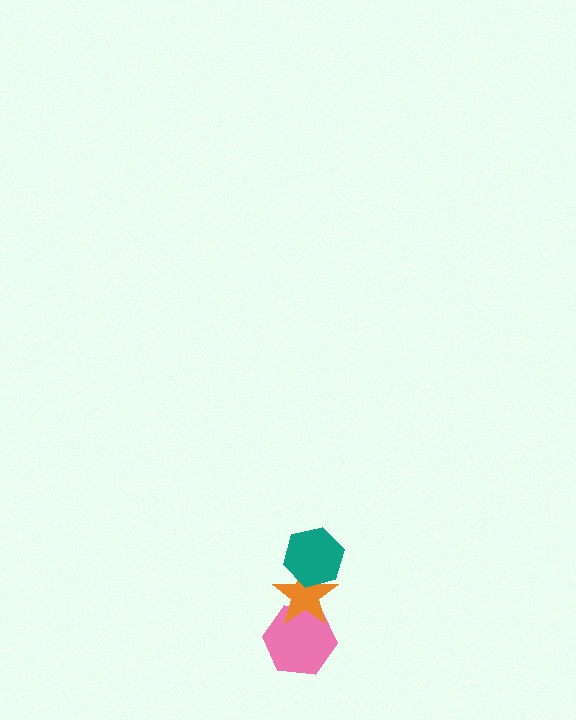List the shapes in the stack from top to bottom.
From top to bottom: the teal hexagon, the orange star, the pink hexagon.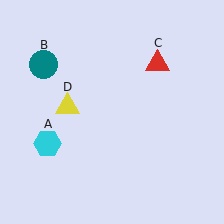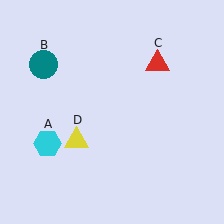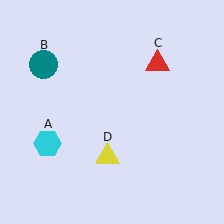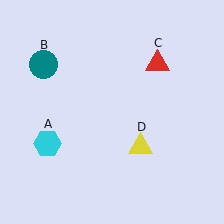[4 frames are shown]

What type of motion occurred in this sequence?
The yellow triangle (object D) rotated counterclockwise around the center of the scene.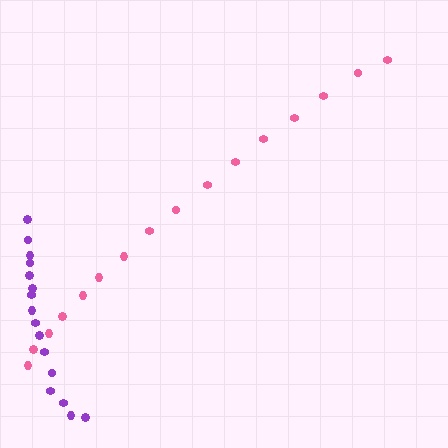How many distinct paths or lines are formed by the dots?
There are 2 distinct paths.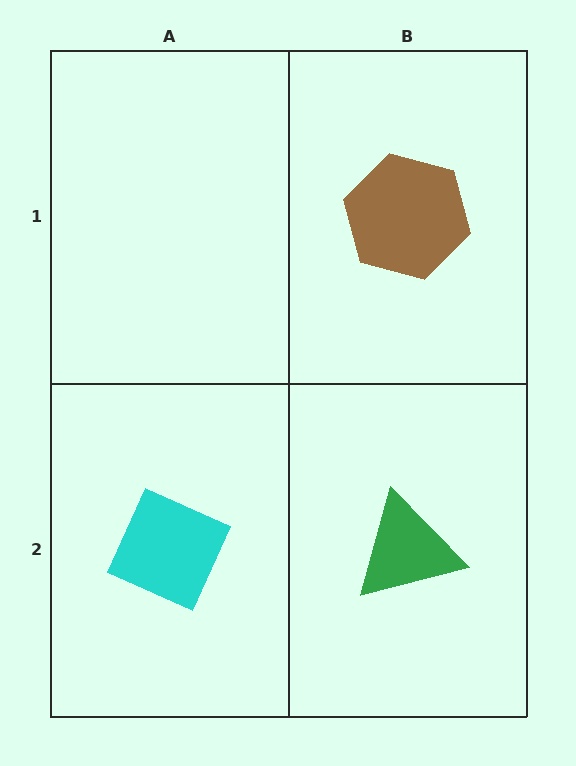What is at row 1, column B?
A brown hexagon.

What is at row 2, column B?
A green triangle.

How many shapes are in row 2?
2 shapes.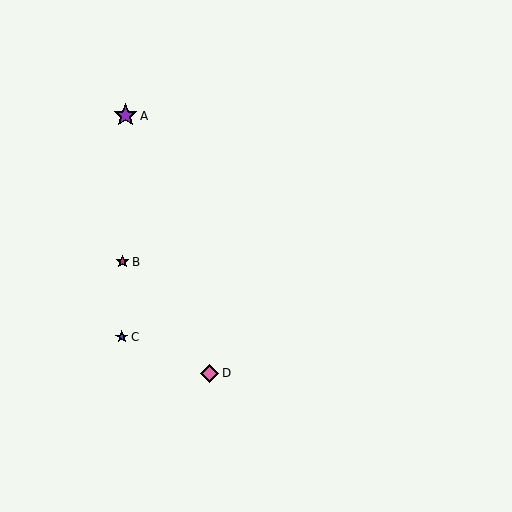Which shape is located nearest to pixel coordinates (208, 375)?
The pink diamond (labeled D) at (210, 373) is nearest to that location.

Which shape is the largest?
The purple star (labeled A) is the largest.